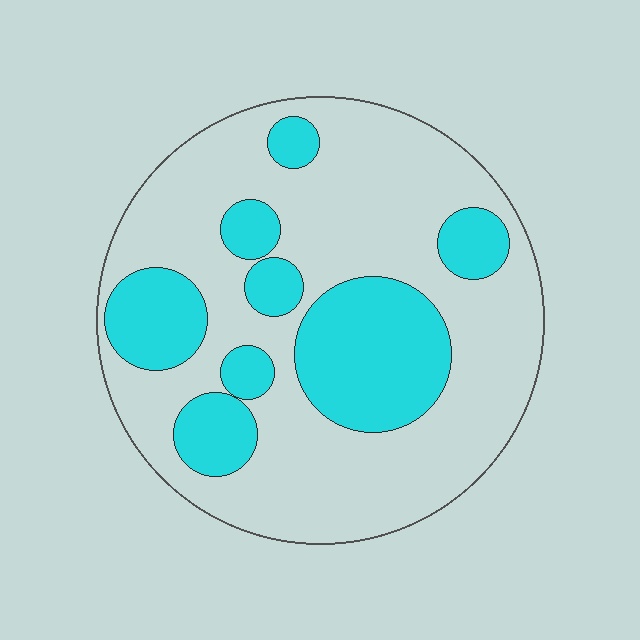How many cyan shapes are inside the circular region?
8.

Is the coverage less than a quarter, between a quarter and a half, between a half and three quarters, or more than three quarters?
Between a quarter and a half.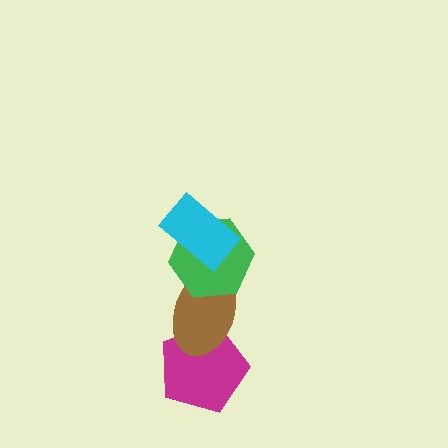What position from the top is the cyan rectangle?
The cyan rectangle is 1st from the top.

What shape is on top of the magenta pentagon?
The brown ellipse is on top of the magenta pentagon.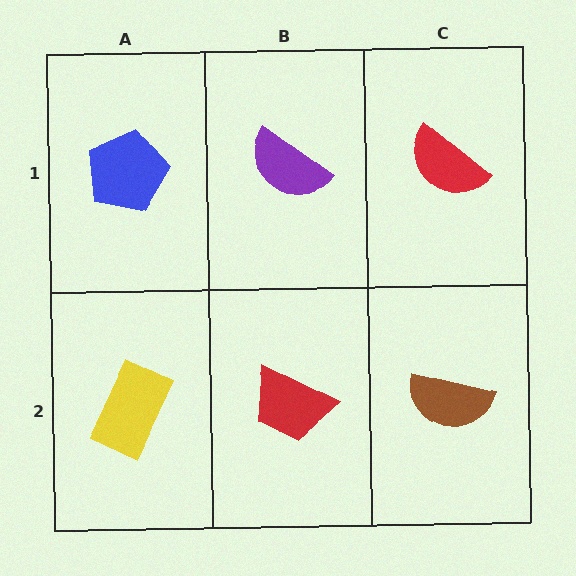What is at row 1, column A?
A blue pentagon.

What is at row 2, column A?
A yellow rectangle.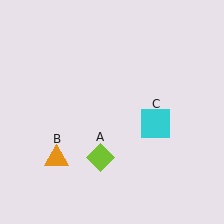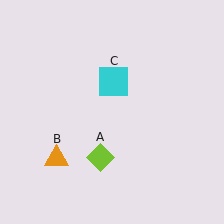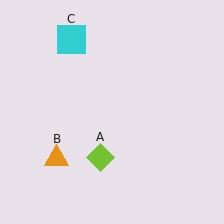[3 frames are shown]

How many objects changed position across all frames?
1 object changed position: cyan square (object C).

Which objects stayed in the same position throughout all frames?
Lime diamond (object A) and orange triangle (object B) remained stationary.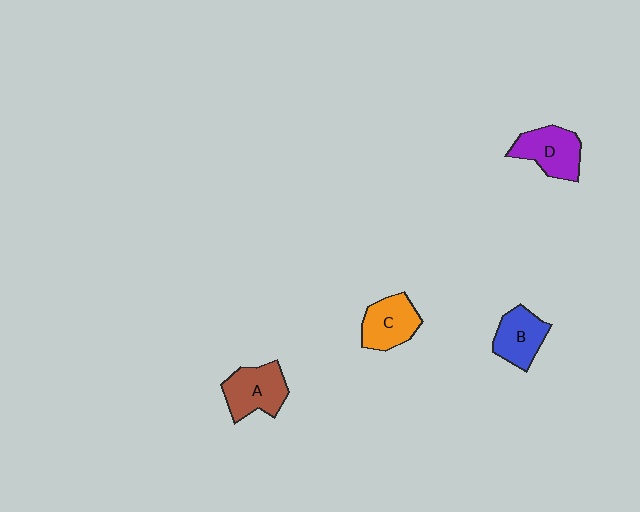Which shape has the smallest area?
Shape B (blue).